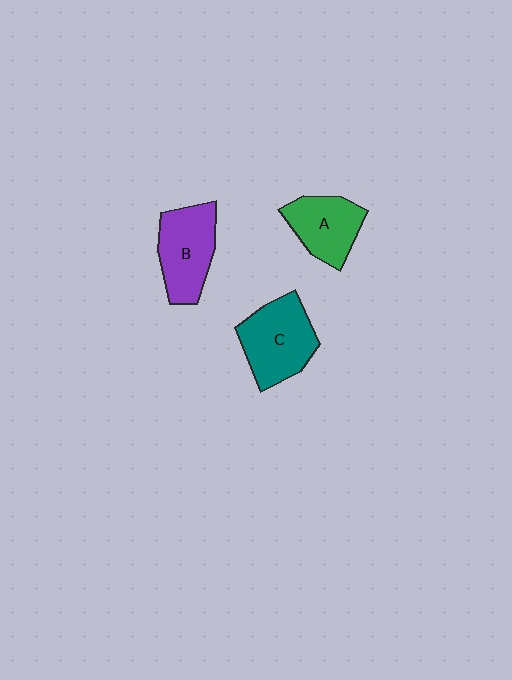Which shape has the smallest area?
Shape A (green).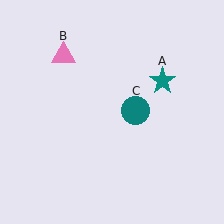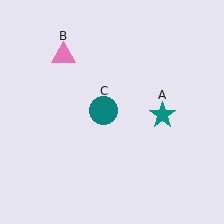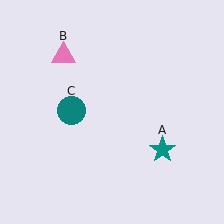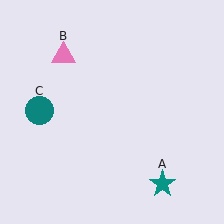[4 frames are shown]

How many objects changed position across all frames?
2 objects changed position: teal star (object A), teal circle (object C).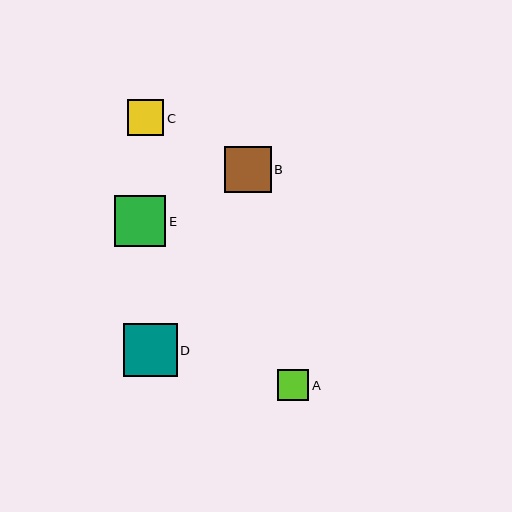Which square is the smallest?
Square A is the smallest with a size of approximately 31 pixels.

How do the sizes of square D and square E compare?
Square D and square E are approximately the same size.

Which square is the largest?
Square D is the largest with a size of approximately 53 pixels.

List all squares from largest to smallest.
From largest to smallest: D, E, B, C, A.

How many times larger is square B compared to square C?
Square B is approximately 1.3 times the size of square C.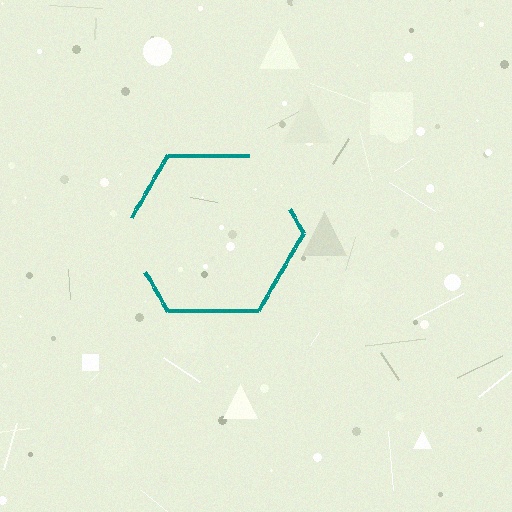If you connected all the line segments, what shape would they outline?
They would outline a hexagon.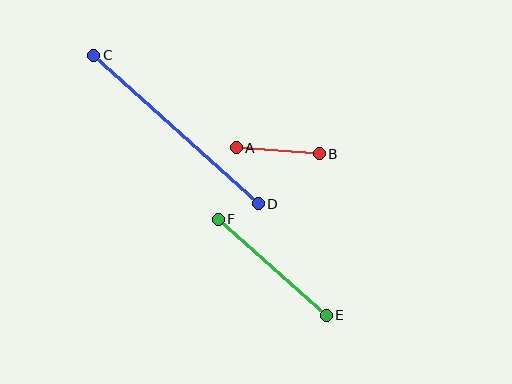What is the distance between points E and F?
The distance is approximately 145 pixels.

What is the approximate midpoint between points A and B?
The midpoint is at approximately (278, 151) pixels.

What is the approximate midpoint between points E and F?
The midpoint is at approximately (272, 267) pixels.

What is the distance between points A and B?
The distance is approximately 83 pixels.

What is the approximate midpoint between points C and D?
The midpoint is at approximately (176, 130) pixels.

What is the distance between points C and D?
The distance is approximately 221 pixels.